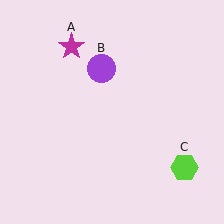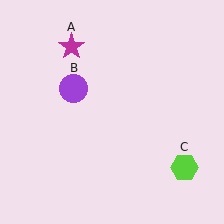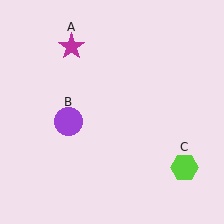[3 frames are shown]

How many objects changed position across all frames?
1 object changed position: purple circle (object B).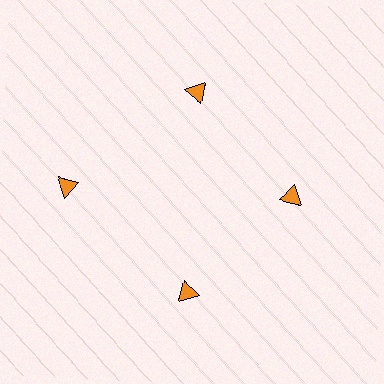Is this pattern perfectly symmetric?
No. The 4 orange triangles are arranged in a ring, but one element near the 9 o'clock position is pushed outward from the center, breaking the 4-fold rotational symmetry.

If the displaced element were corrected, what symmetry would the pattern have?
It would have 4-fold rotational symmetry — the pattern would map onto itself every 90 degrees.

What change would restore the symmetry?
The symmetry would be restored by moving it inward, back onto the ring so that all 4 triangles sit at equal angles and equal distance from the center.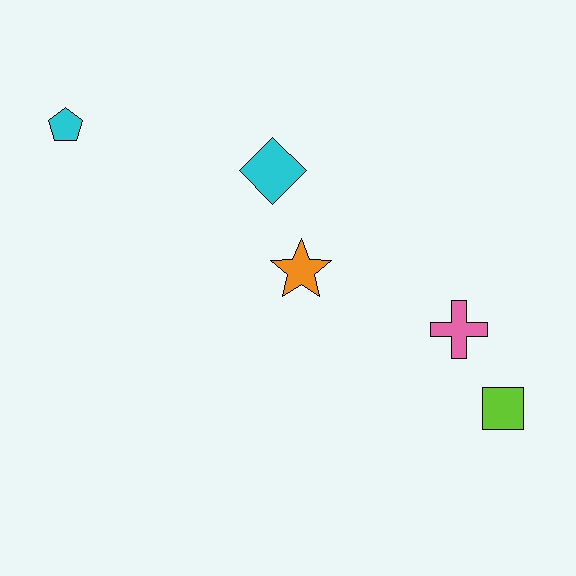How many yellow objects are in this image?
There are no yellow objects.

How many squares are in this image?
There is 1 square.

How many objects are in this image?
There are 5 objects.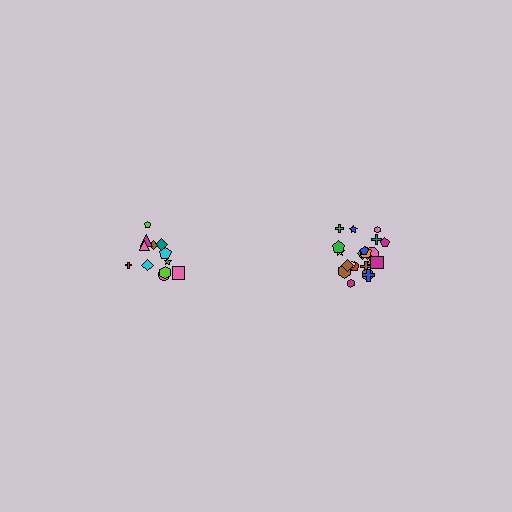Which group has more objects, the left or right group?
The right group.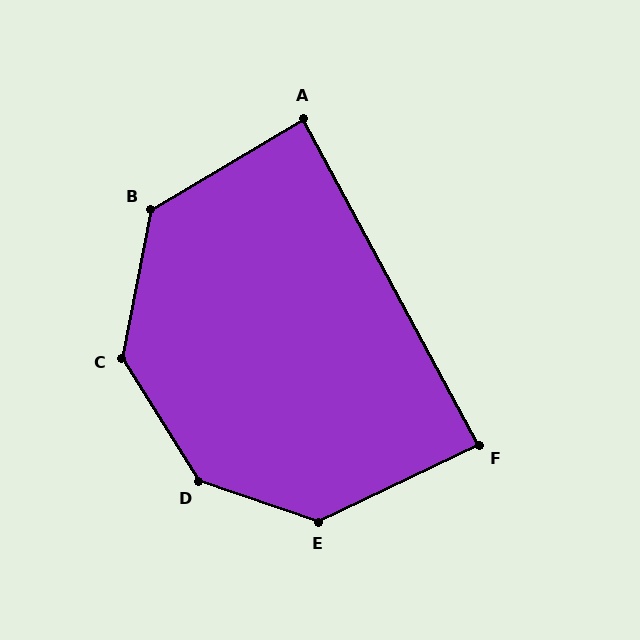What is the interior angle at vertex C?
Approximately 137 degrees (obtuse).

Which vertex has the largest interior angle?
D, at approximately 141 degrees.